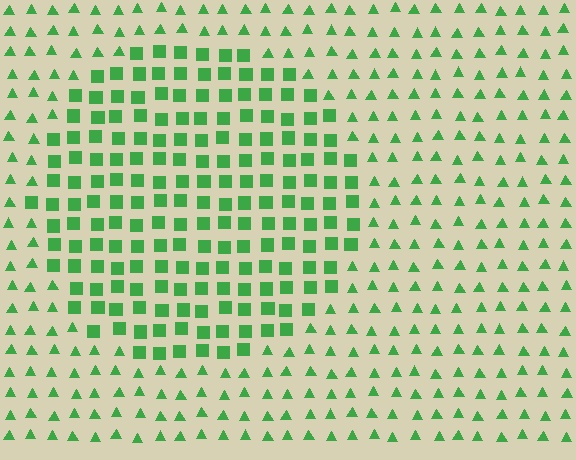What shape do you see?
I see a circle.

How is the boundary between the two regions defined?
The boundary is defined by a change in element shape: squares inside vs. triangles outside. All elements share the same color and spacing.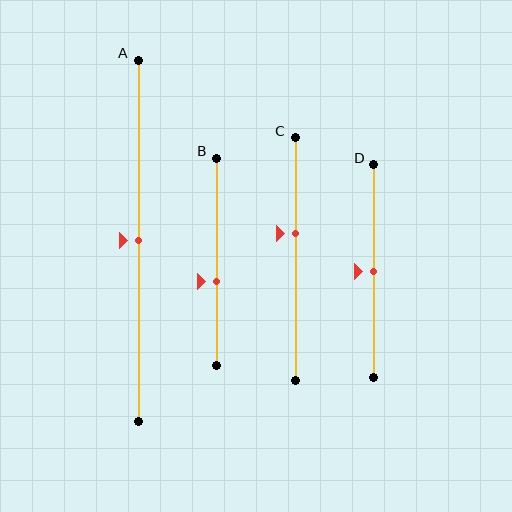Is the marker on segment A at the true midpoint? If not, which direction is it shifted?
Yes, the marker on segment A is at the true midpoint.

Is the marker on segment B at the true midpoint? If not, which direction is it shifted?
No, the marker on segment B is shifted downward by about 10% of the segment length.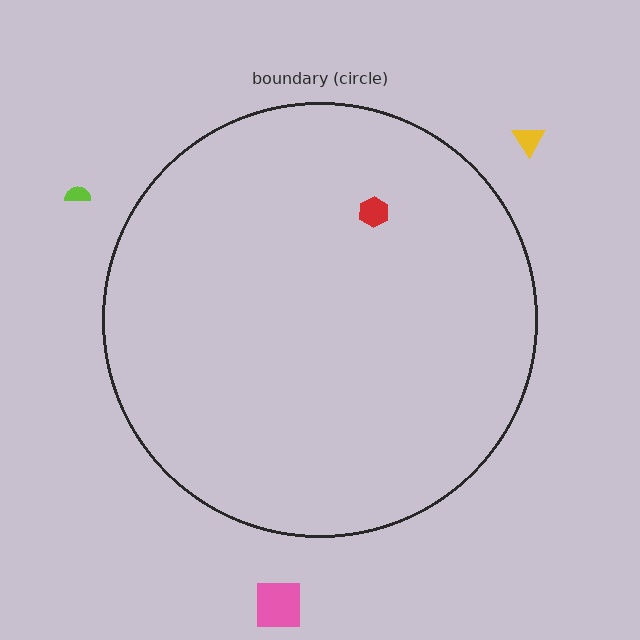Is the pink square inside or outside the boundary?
Outside.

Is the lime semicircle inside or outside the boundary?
Outside.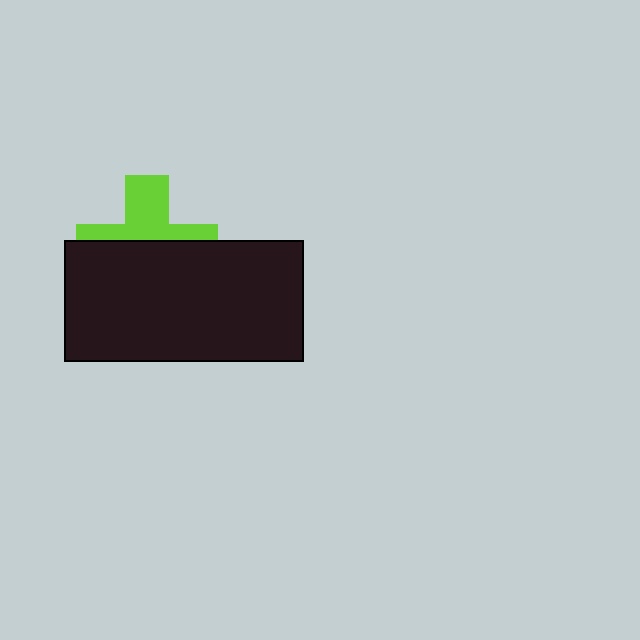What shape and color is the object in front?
The object in front is a black rectangle.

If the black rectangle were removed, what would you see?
You would see the complete lime cross.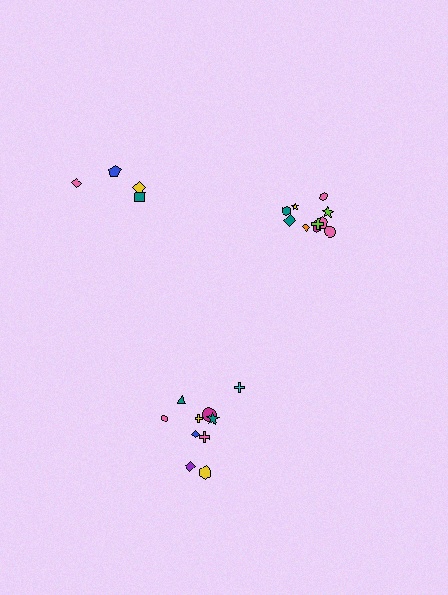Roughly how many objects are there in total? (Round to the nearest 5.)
Roughly 25 objects in total.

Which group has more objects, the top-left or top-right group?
The top-right group.